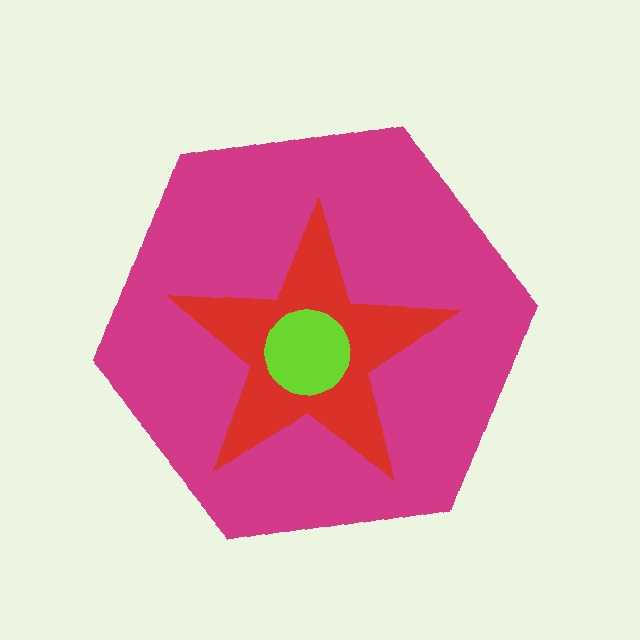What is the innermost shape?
The lime circle.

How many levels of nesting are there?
3.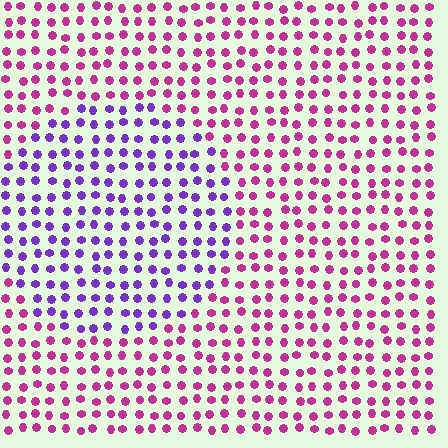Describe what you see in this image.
The image is filled with small magenta elements in a uniform arrangement. A circle-shaped region is visible where the elements are tinted to a slightly different hue, forming a subtle color boundary.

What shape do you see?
I see a circle.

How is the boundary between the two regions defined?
The boundary is defined purely by a slight shift in hue (about 48 degrees). Spacing, size, and orientation are identical on both sides.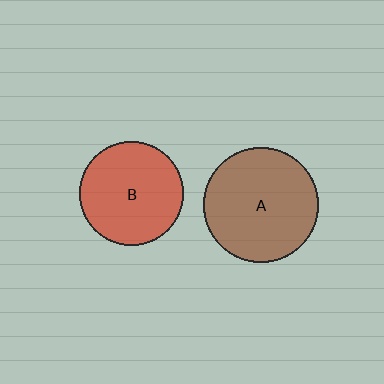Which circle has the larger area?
Circle A (brown).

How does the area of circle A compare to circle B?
Approximately 1.2 times.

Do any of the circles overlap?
No, none of the circles overlap.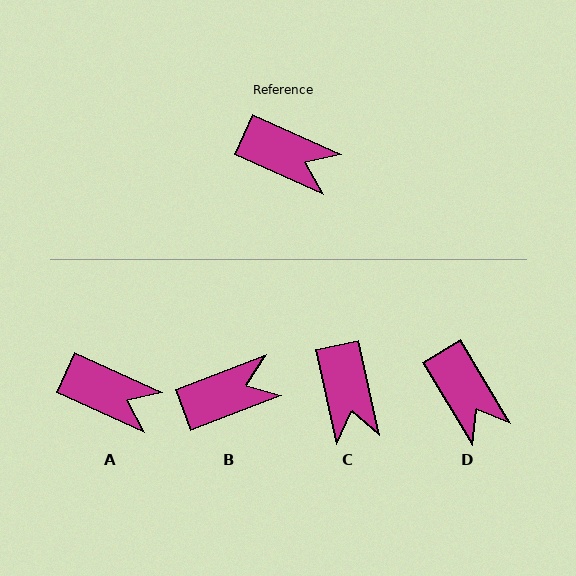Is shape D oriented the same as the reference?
No, it is off by about 35 degrees.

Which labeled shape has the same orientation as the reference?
A.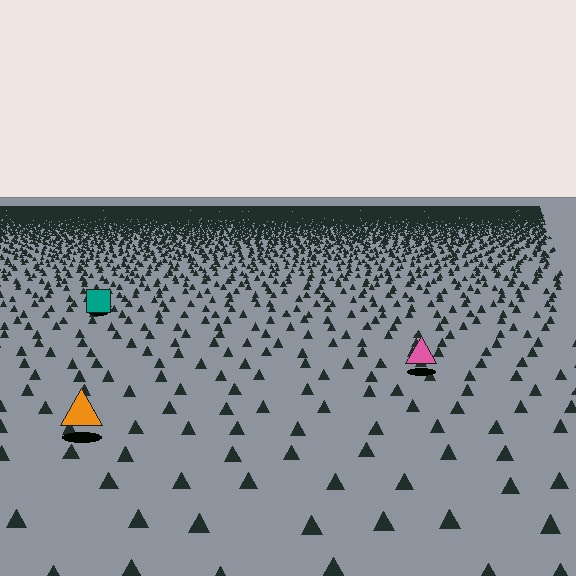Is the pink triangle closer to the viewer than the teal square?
Yes. The pink triangle is closer — you can tell from the texture gradient: the ground texture is coarser near it.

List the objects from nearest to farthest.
From nearest to farthest: the orange triangle, the pink triangle, the teal square.